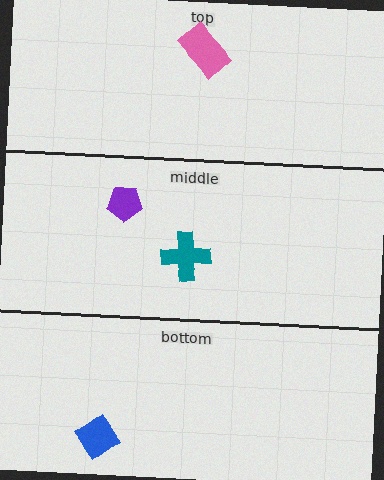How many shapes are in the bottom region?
1.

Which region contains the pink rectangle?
The top region.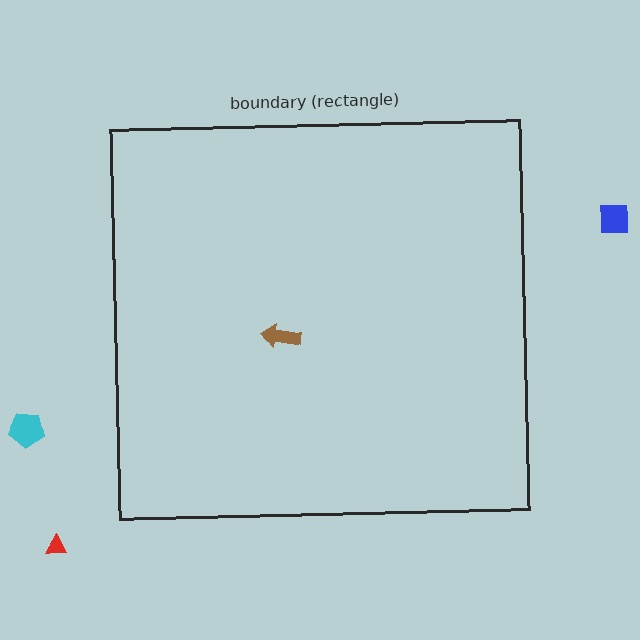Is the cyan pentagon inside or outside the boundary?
Outside.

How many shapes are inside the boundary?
1 inside, 3 outside.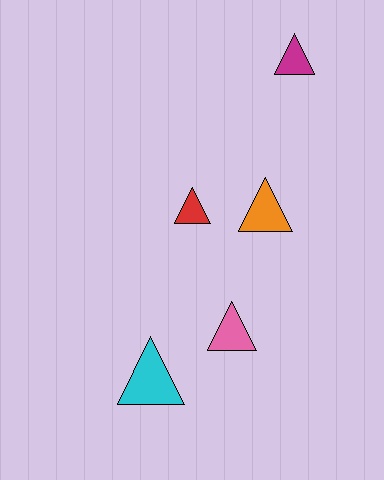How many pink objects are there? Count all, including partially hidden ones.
There is 1 pink object.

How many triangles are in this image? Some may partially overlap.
There are 5 triangles.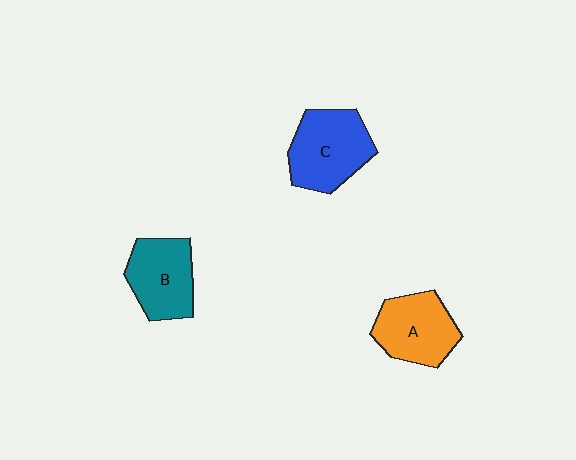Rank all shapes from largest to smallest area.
From largest to smallest: C (blue), A (orange), B (teal).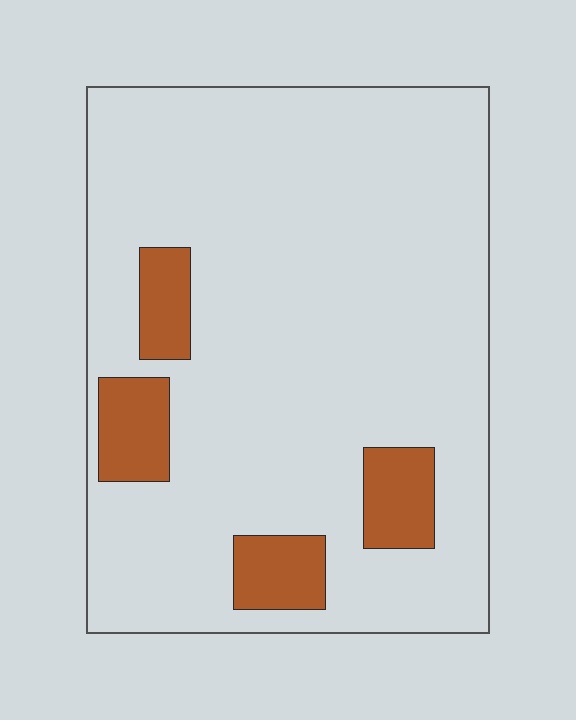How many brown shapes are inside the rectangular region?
4.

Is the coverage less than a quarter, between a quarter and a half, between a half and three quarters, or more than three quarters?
Less than a quarter.